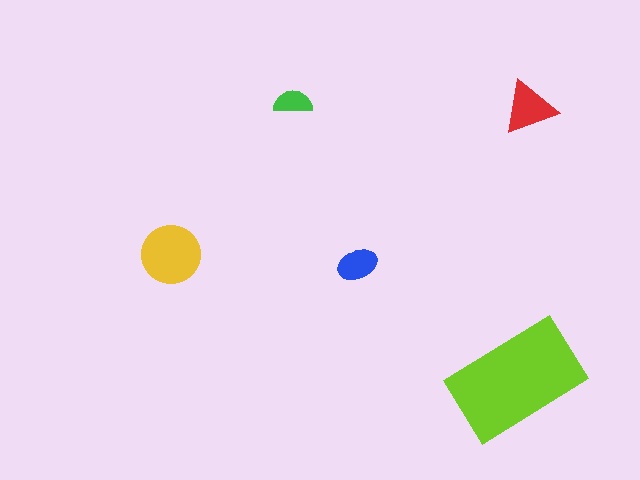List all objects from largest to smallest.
The lime rectangle, the yellow circle, the red triangle, the blue ellipse, the green semicircle.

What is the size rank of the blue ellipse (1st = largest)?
4th.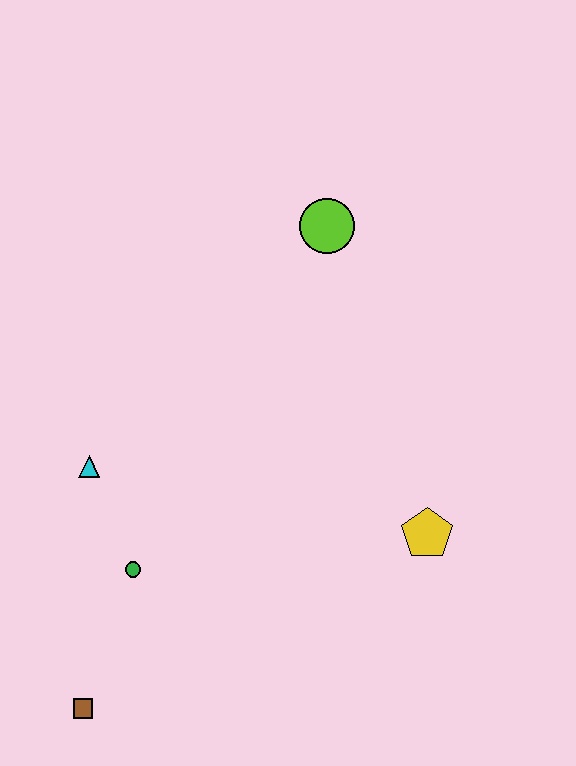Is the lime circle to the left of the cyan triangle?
No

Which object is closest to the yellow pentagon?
The green circle is closest to the yellow pentagon.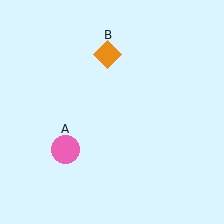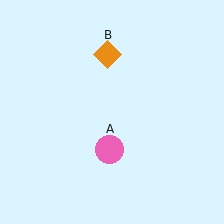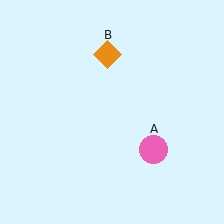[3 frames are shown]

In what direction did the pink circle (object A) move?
The pink circle (object A) moved right.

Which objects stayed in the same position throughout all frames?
Orange diamond (object B) remained stationary.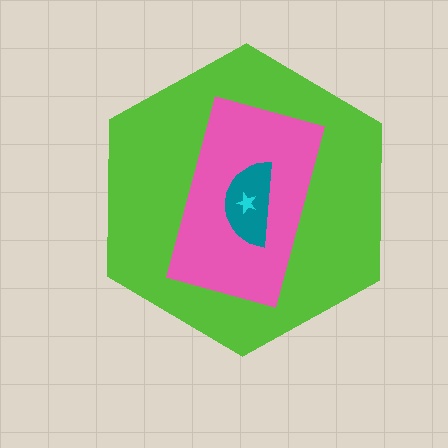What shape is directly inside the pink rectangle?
The teal semicircle.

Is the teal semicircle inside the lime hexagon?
Yes.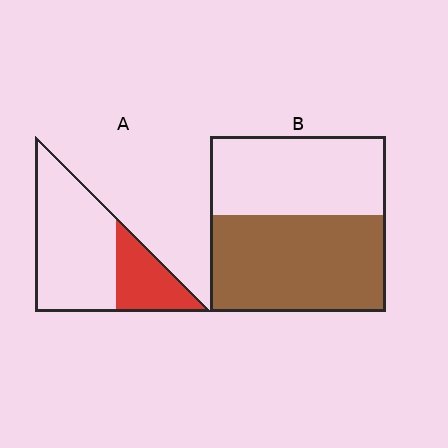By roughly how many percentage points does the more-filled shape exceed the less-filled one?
By roughly 25 percentage points (B over A).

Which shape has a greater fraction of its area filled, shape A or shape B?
Shape B.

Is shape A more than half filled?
No.